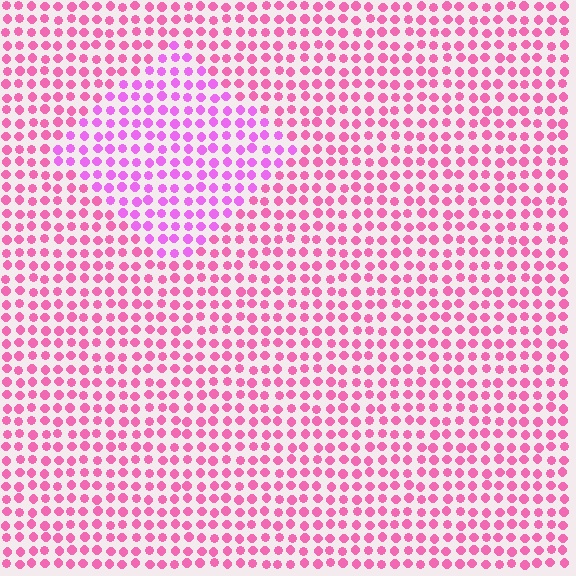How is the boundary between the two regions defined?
The boundary is defined purely by a slight shift in hue (about 30 degrees). Spacing, size, and orientation are identical on both sides.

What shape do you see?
I see a diamond.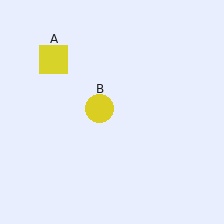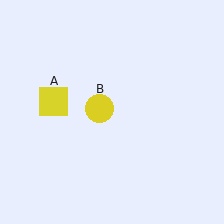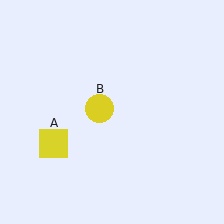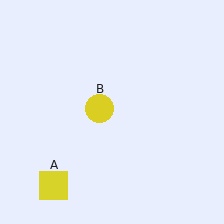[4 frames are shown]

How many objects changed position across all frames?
1 object changed position: yellow square (object A).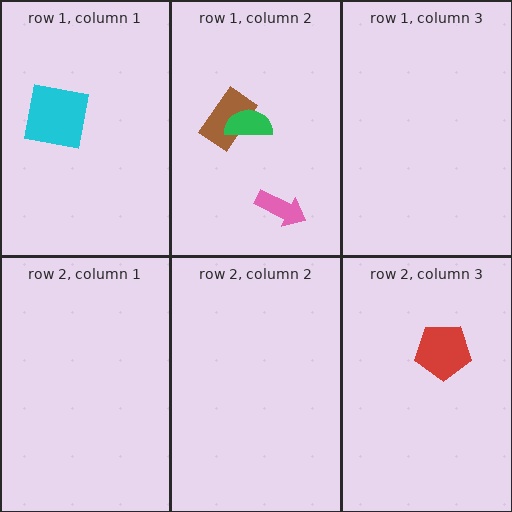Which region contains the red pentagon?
The row 2, column 3 region.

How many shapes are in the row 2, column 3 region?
1.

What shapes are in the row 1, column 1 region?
The cyan square.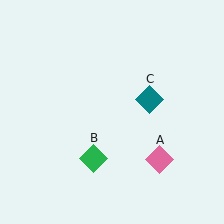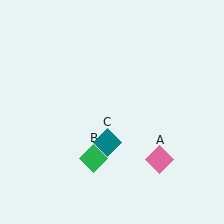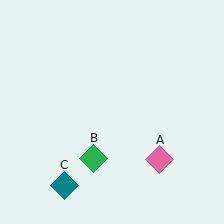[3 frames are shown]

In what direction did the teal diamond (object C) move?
The teal diamond (object C) moved down and to the left.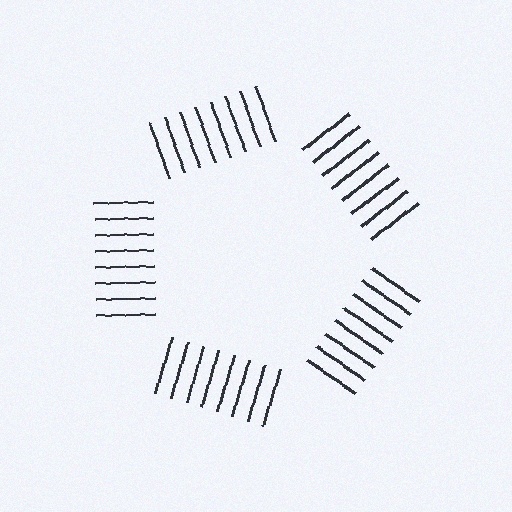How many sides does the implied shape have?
5 sides — the line-ends trace a pentagon.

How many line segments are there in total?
40 — 8 along each of the 5 edges.